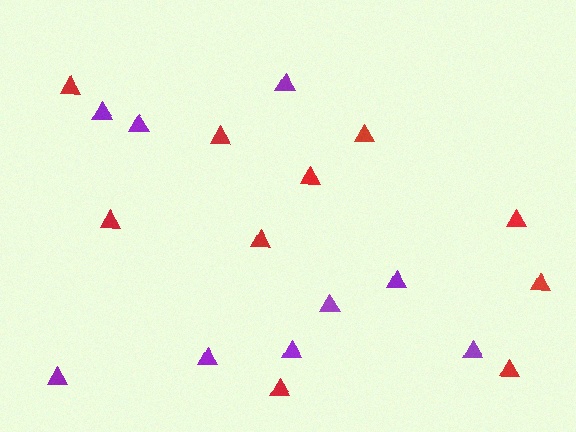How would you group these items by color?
There are 2 groups: one group of red triangles (10) and one group of purple triangles (9).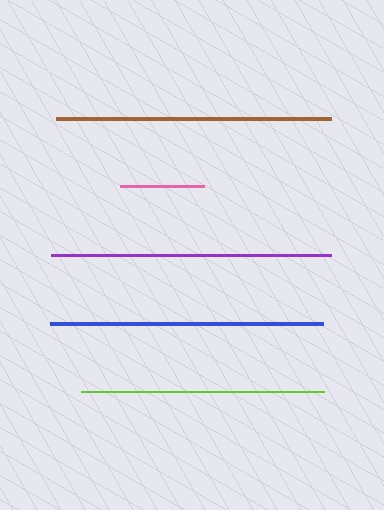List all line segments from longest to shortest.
From longest to shortest: purple, brown, blue, lime, pink.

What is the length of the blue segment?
The blue segment is approximately 273 pixels long.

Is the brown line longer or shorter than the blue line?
The brown line is longer than the blue line.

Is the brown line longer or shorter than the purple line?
The purple line is longer than the brown line.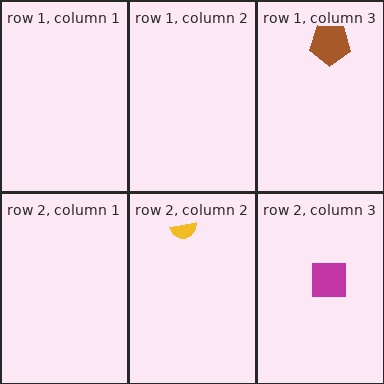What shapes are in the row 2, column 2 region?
The yellow semicircle.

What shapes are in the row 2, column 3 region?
The magenta square.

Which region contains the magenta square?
The row 2, column 3 region.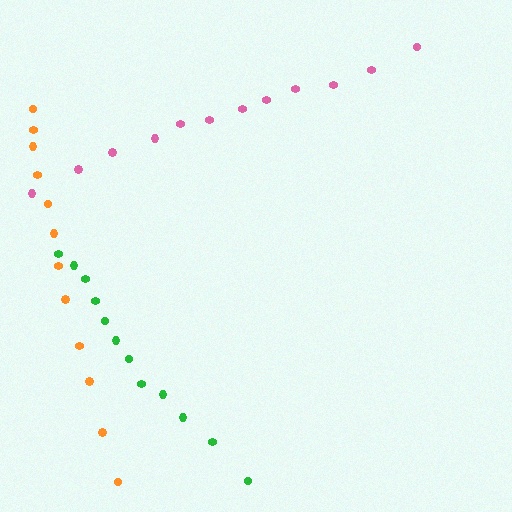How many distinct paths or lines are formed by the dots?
There are 3 distinct paths.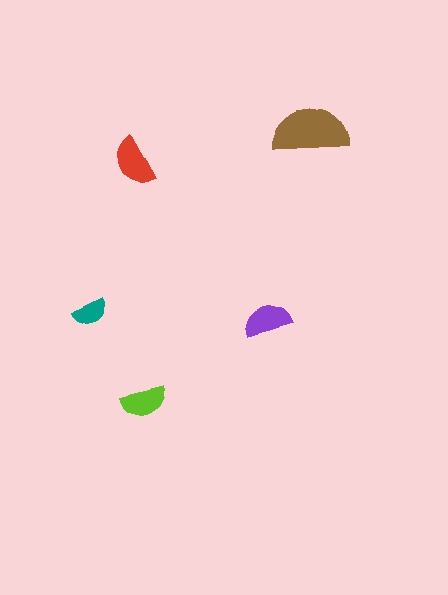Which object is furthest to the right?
The brown semicircle is rightmost.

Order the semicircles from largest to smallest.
the brown one, the red one, the purple one, the lime one, the teal one.